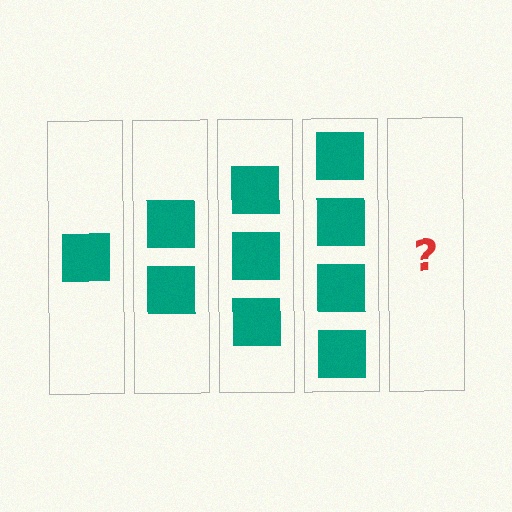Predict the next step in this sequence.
The next step is 5 squares.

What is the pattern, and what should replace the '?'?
The pattern is that each step adds one more square. The '?' should be 5 squares.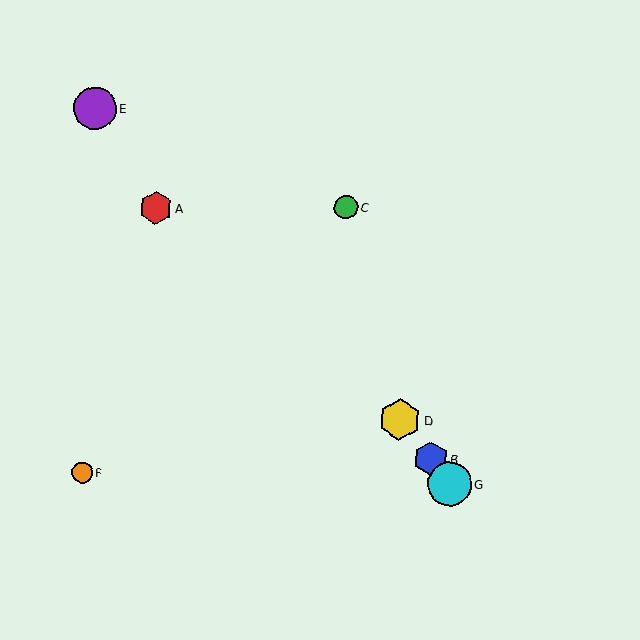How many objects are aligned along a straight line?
3 objects (B, D, G) are aligned along a straight line.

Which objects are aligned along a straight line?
Objects B, D, G are aligned along a straight line.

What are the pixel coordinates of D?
Object D is at (400, 420).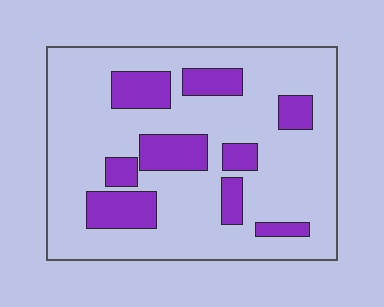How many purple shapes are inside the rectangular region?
9.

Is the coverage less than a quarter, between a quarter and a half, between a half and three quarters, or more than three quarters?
Less than a quarter.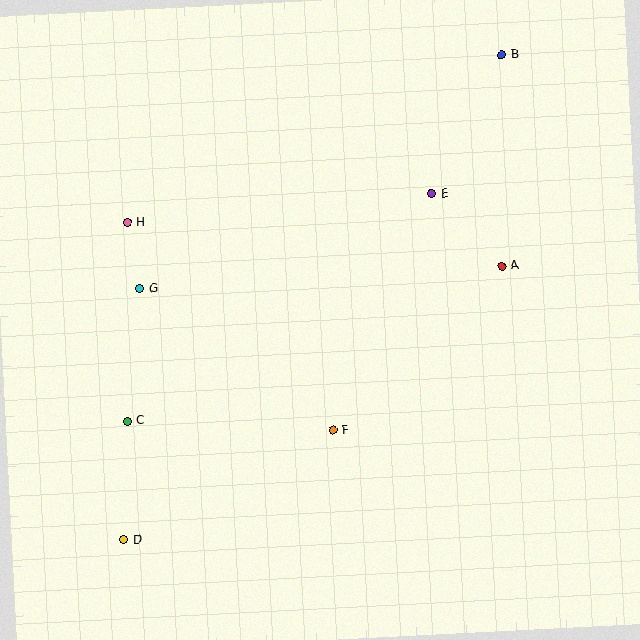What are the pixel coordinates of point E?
Point E is at (432, 194).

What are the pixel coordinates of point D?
Point D is at (124, 540).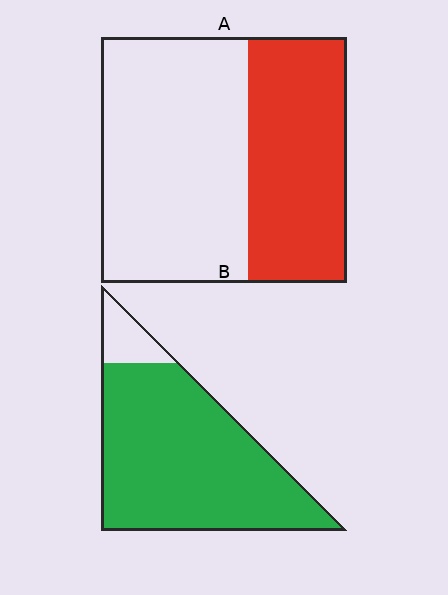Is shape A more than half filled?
No.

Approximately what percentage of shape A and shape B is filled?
A is approximately 40% and B is approximately 90%.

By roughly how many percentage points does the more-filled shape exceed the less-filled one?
By roughly 50 percentage points (B over A).